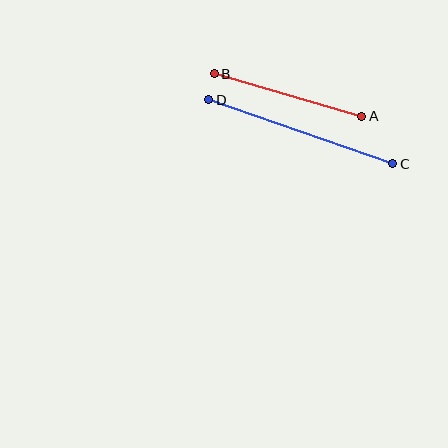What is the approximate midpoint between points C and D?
The midpoint is at approximately (301, 132) pixels.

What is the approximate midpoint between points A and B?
The midpoint is at approximately (288, 95) pixels.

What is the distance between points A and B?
The distance is approximately 154 pixels.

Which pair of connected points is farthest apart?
Points C and D are farthest apart.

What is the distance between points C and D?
The distance is approximately 195 pixels.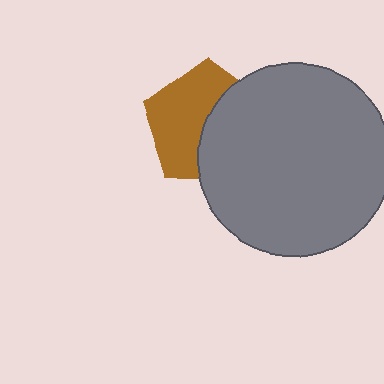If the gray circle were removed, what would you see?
You would see the complete brown pentagon.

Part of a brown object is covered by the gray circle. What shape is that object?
It is a pentagon.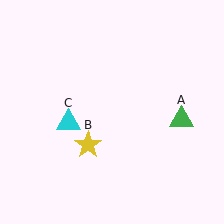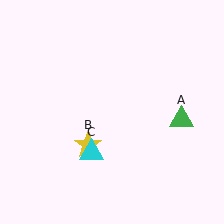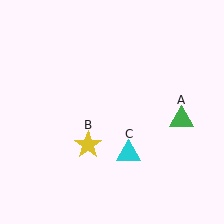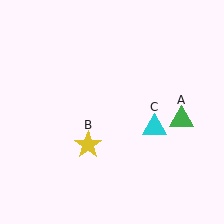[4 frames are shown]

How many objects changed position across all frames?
1 object changed position: cyan triangle (object C).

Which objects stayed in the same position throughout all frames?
Green triangle (object A) and yellow star (object B) remained stationary.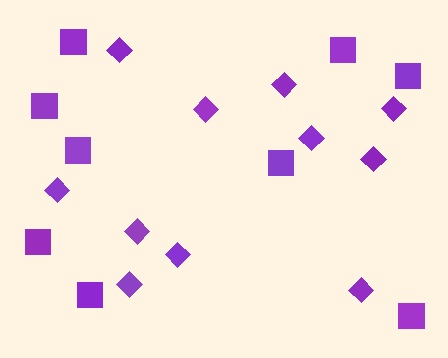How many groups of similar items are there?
There are 2 groups: one group of squares (9) and one group of diamonds (11).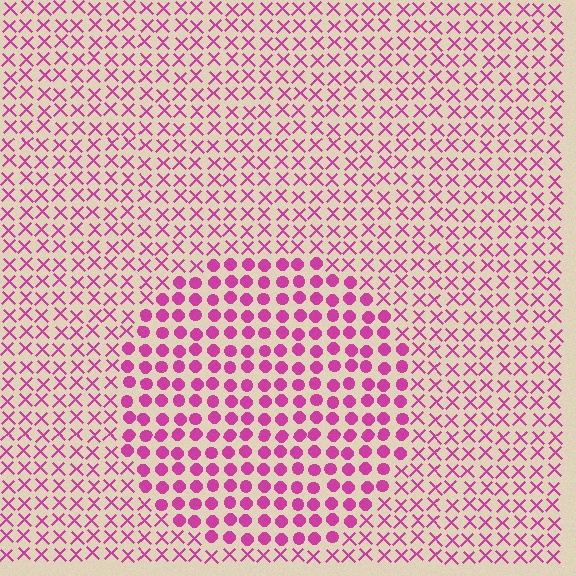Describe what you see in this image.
The image is filled with small magenta elements arranged in a uniform grid. A circle-shaped region contains circles, while the surrounding area contains X marks. The boundary is defined purely by the change in element shape.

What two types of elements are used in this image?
The image uses circles inside the circle region and X marks outside it.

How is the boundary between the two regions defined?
The boundary is defined by a change in element shape: circles inside vs. X marks outside. All elements share the same color and spacing.